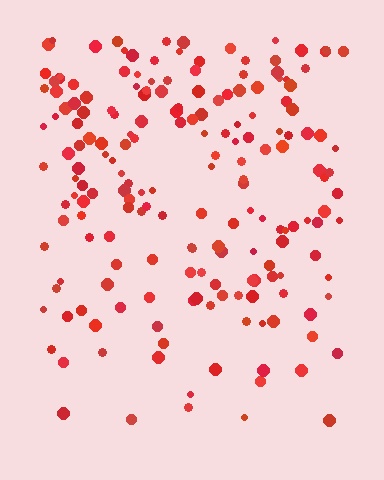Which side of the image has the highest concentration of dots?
The top.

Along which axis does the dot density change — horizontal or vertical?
Vertical.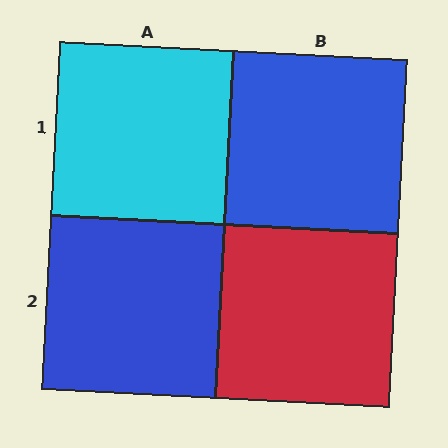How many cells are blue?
2 cells are blue.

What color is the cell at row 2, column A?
Blue.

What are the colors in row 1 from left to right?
Cyan, blue.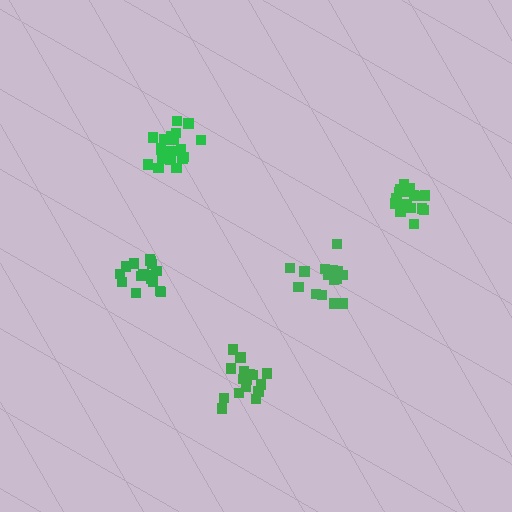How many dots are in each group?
Group 1: 17 dots, Group 2: 20 dots, Group 3: 15 dots, Group 4: 16 dots, Group 5: 17 dots (85 total).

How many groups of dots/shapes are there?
There are 5 groups.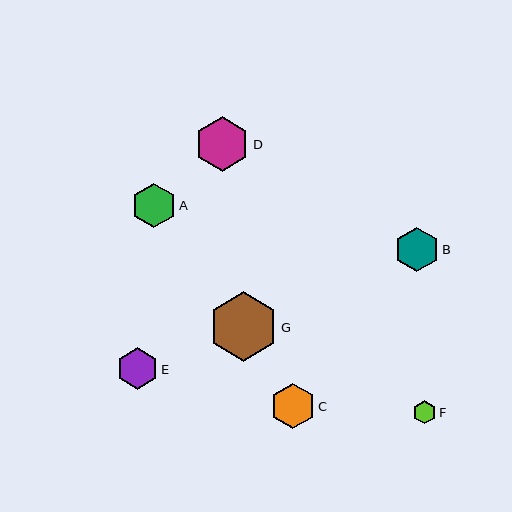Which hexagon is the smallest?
Hexagon F is the smallest with a size of approximately 23 pixels.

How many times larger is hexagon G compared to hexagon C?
Hexagon G is approximately 1.5 times the size of hexagon C.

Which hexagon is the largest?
Hexagon G is the largest with a size of approximately 69 pixels.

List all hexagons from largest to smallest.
From largest to smallest: G, D, C, A, B, E, F.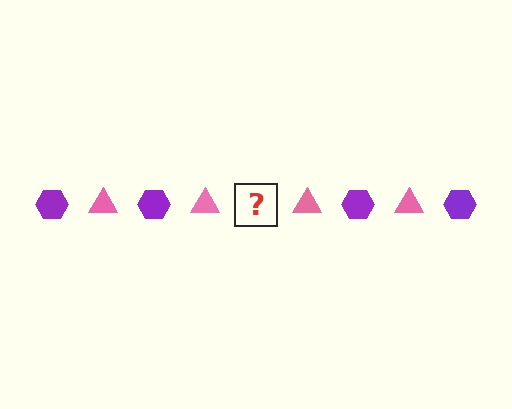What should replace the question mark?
The question mark should be replaced with a purple hexagon.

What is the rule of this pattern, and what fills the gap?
The rule is that the pattern alternates between purple hexagon and pink triangle. The gap should be filled with a purple hexagon.